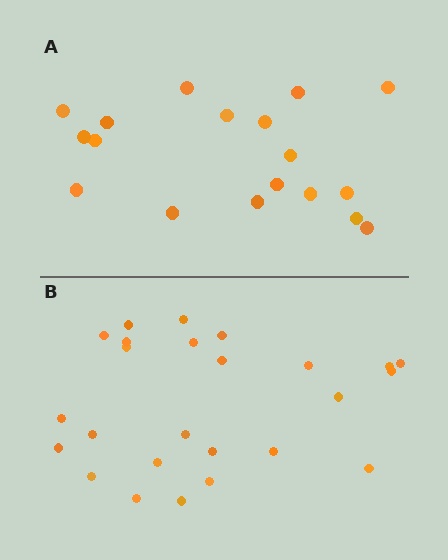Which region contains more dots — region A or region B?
Region B (the bottom region) has more dots.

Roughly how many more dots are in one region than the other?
Region B has roughly 8 or so more dots than region A.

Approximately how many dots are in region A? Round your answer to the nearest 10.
About 20 dots. (The exact count is 18, which rounds to 20.)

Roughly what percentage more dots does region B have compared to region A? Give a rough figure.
About 40% more.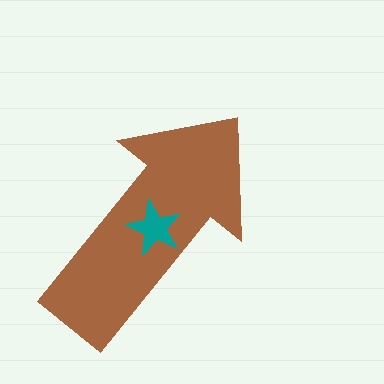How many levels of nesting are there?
2.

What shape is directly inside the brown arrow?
The teal star.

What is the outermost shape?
The brown arrow.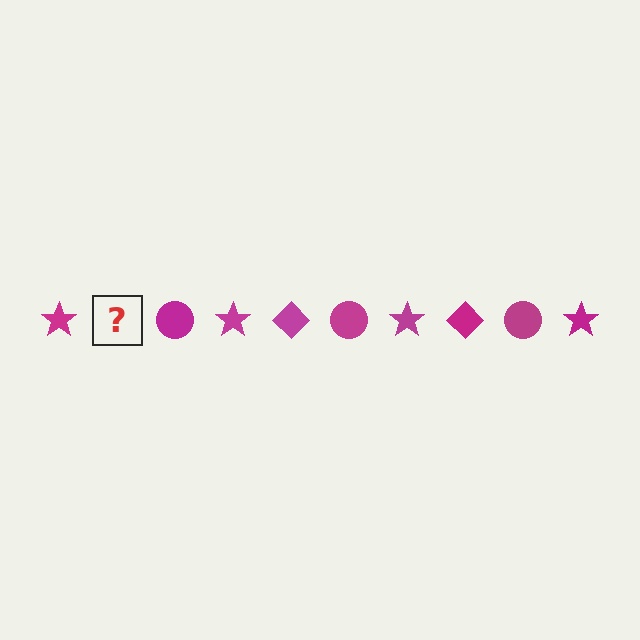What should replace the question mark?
The question mark should be replaced with a magenta diamond.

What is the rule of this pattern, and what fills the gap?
The rule is that the pattern cycles through star, diamond, circle shapes in magenta. The gap should be filled with a magenta diamond.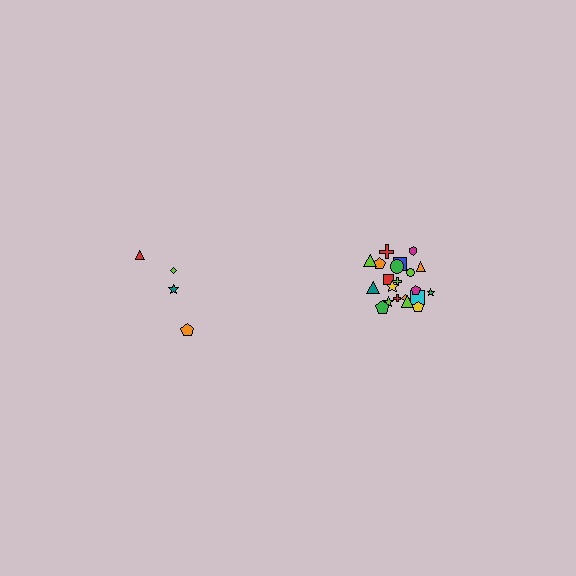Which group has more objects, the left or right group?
The right group.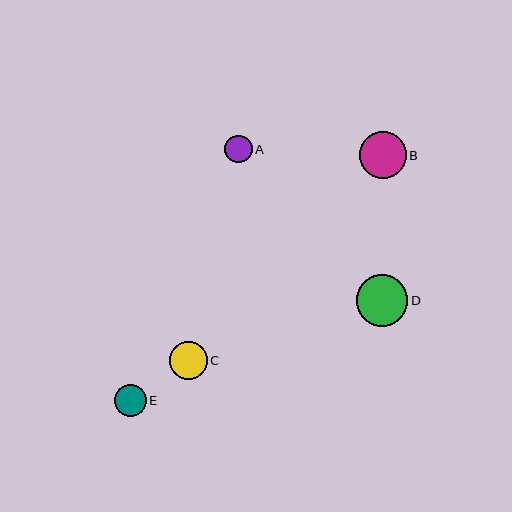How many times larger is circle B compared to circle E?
Circle B is approximately 1.5 times the size of circle E.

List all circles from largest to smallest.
From largest to smallest: D, B, C, E, A.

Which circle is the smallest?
Circle A is the smallest with a size of approximately 28 pixels.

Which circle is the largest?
Circle D is the largest with a size of approximately 52 pixels.